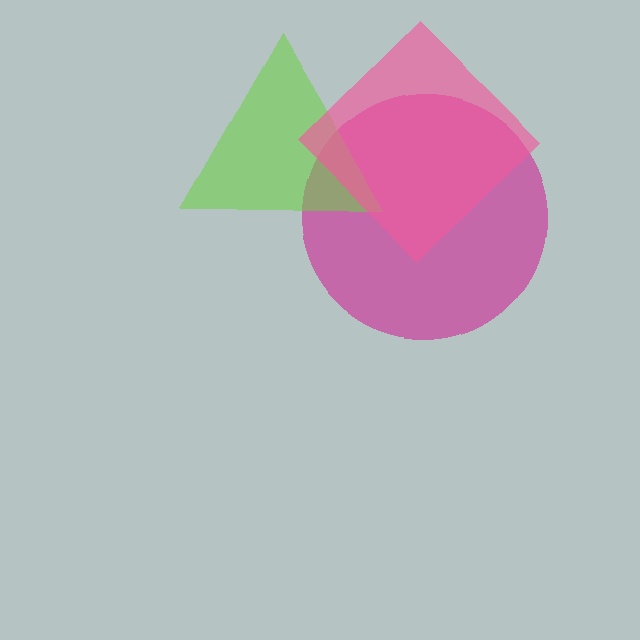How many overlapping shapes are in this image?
There are 3 overlapping shapes in the image.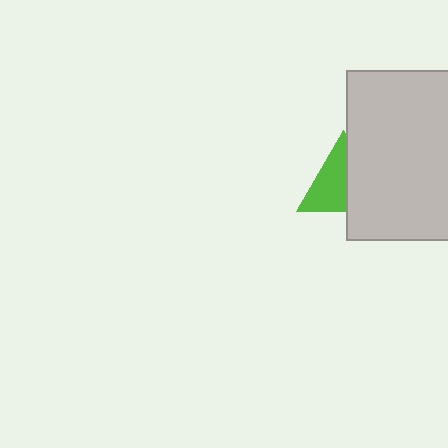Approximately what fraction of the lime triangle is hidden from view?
Roughly 45% of the lime triangle is hidden behind the light gray rectangle.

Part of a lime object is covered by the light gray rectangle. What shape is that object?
It is a triangle.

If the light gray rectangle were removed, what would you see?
You would see the complete lime triangle.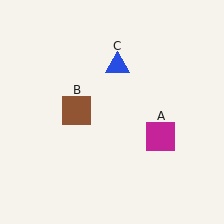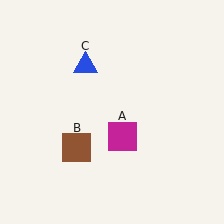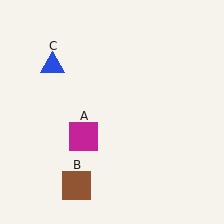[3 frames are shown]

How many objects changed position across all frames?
3 objects changed position: magenta square (object A), brown square (object B), blue triangle (object C).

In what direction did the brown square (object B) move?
The brown square (object B) moved down.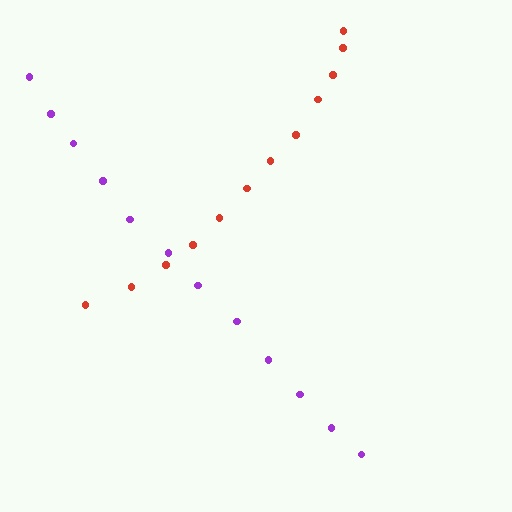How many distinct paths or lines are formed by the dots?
There are 2 distinct paths.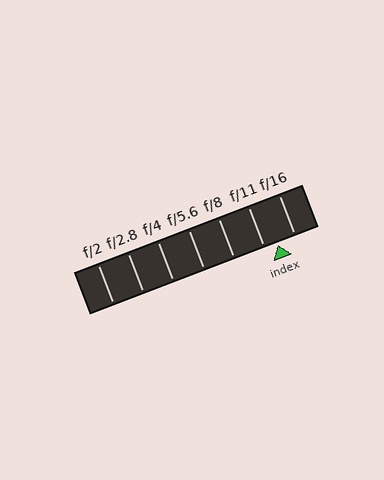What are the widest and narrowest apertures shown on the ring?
The widest aperture shown is f/2 and the narrowest is f/16.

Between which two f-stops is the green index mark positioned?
The index mark is between f/11 and f/16.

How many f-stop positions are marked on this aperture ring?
There are 7 f-stop positions marked.